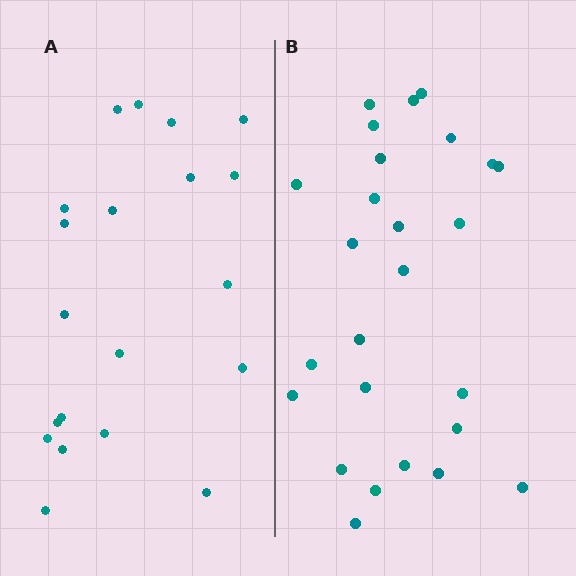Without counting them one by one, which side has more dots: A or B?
Region B (the right region) has more dots.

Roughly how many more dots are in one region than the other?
Region B has about 6 more dots than region A.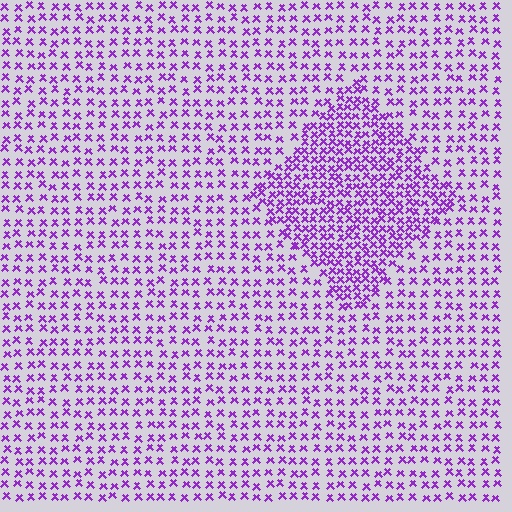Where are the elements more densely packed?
The elements are more densely packed inside the diamond boundary.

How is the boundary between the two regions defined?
The boundary is defined by a change in element density (approximately 1.9x ratio). All elements are the same color, size, and shape.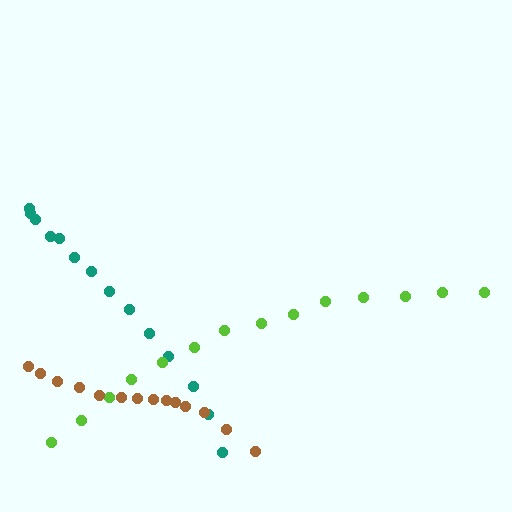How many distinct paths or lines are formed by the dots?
There are 3 distinct paths.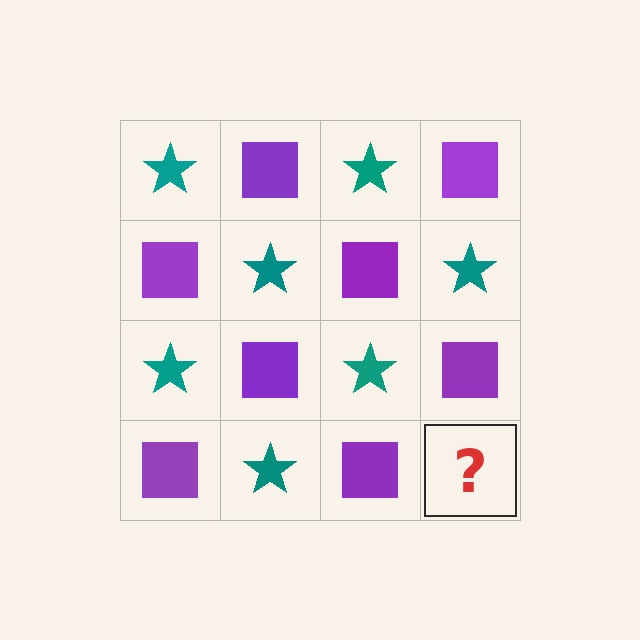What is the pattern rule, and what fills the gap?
The rule is that it alternates teal star and purple square in a checkerboard pattern. The gap should be filled with a teal star.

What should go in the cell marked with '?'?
The missing cell should contain a teal star.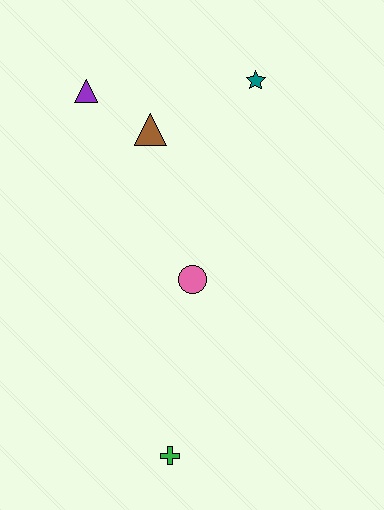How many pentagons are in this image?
There are no pentagons.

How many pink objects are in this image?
There is 1 pink object.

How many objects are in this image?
There are 5 objects.